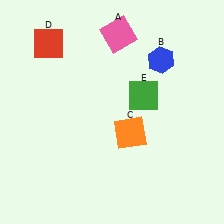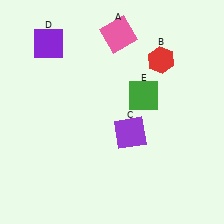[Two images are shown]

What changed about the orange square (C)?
In Image 1, C is orange. In Image 2, it changed to purple.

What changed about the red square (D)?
In Image 1, D is red. In Image 2, it changed to purple.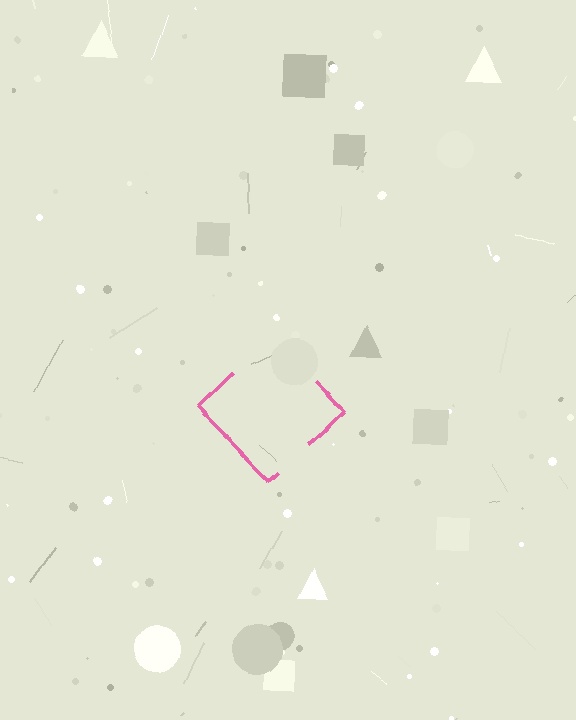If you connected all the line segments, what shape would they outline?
They would outline a diamond.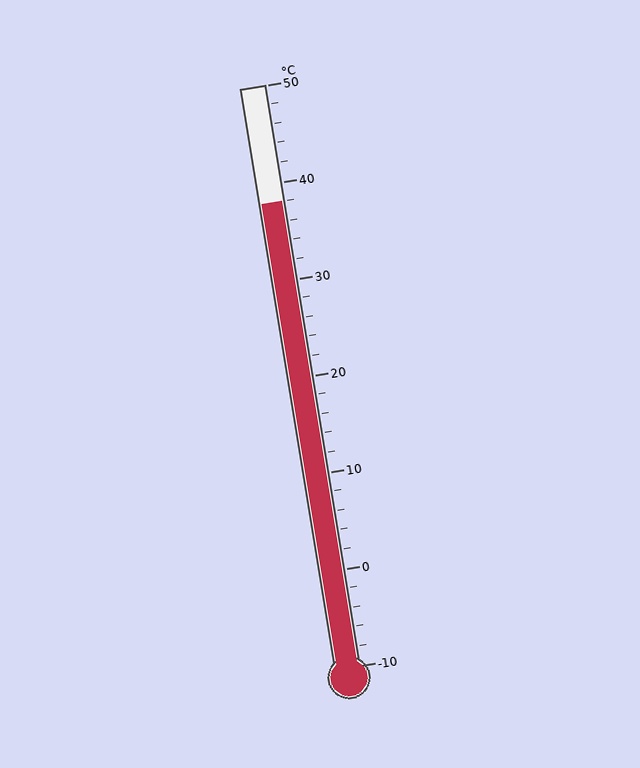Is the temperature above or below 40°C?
The temperature is below 40°C.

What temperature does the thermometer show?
The thermometer shows approximately 38°C.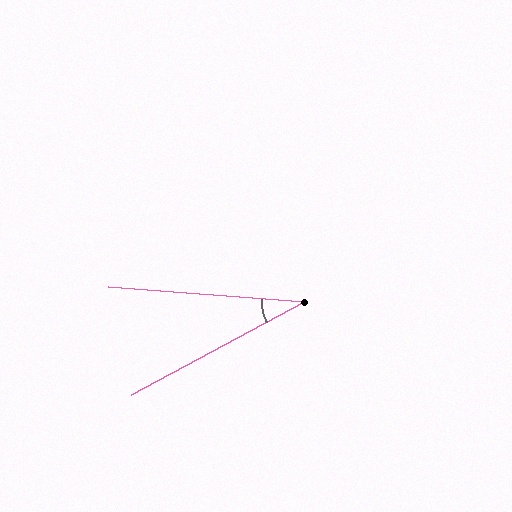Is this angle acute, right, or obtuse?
It is acute.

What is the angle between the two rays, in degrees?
Approximately 33 degrees.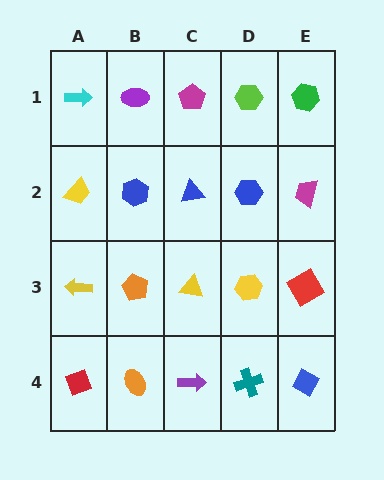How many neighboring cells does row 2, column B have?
4.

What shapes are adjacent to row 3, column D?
A blue hexagon (row 2, column D), a teal cross (row 4, column D), a yellow triangle (row 3, column C), a red square (row 3, column E).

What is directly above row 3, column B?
A blue hexagon.